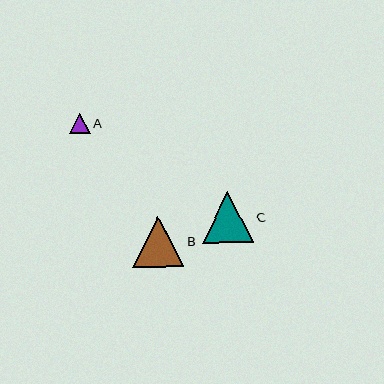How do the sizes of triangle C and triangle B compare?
Triangle C and triangle B are approximately the same size.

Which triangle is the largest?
Triangle C is the largest with a size of approximately 51 pixels.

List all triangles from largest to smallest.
From largest to smallest: C, B, A.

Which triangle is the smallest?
Triangle A is the smallest with a size of approximately 20 pixels.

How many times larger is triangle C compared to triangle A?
Triangle C is approximately 2.5 times the size of triangle A.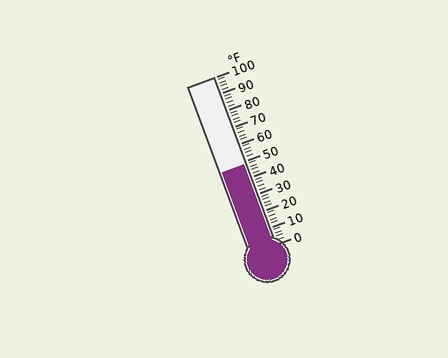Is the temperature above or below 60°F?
The temperature is below 60°F.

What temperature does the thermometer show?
The thermometer shows approximately 48°F.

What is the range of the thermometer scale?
The thermometer scale ranges from 0°F to 100°F.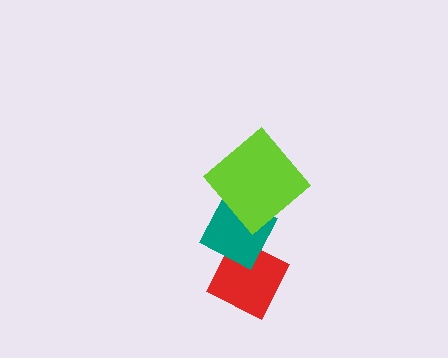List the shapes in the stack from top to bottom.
From top to bottom: the lime diamond, the teal diamond, the red diamond.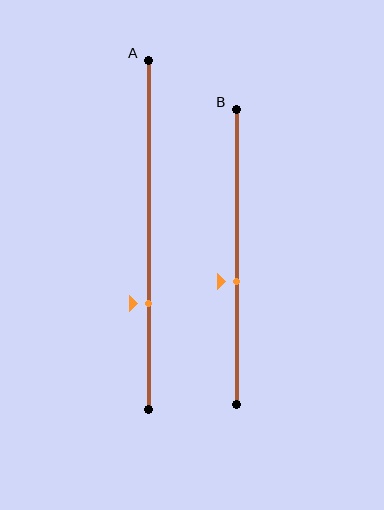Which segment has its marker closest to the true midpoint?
Segment B has its marker closest to the true midpoint.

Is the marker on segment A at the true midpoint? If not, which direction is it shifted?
No, the marker on segment A is shifted downward by about 20% of the segment length.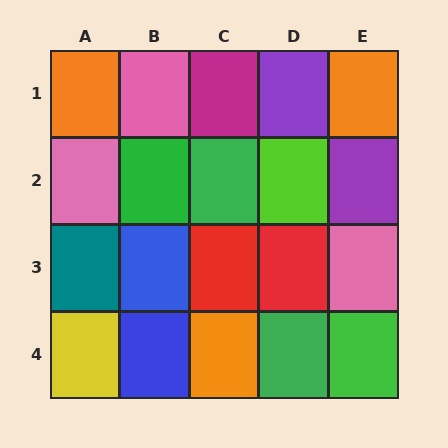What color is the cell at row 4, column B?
Blue.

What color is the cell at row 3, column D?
Red.